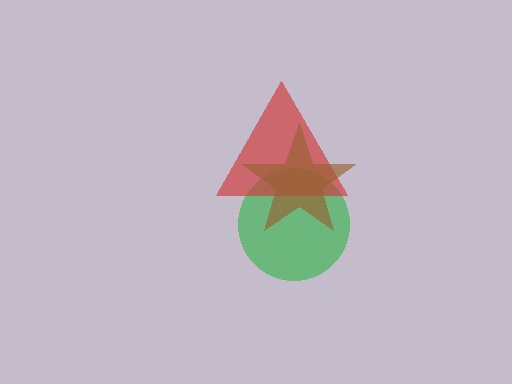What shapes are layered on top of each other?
The layered shapes are: a green circle, a red triangle, a brown star.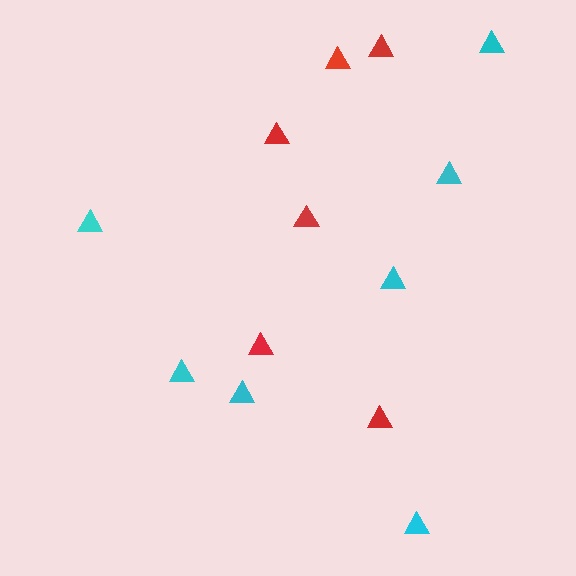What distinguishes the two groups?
There are 2 groups: one group of red triangles (6) and one group of cyan triangles (7).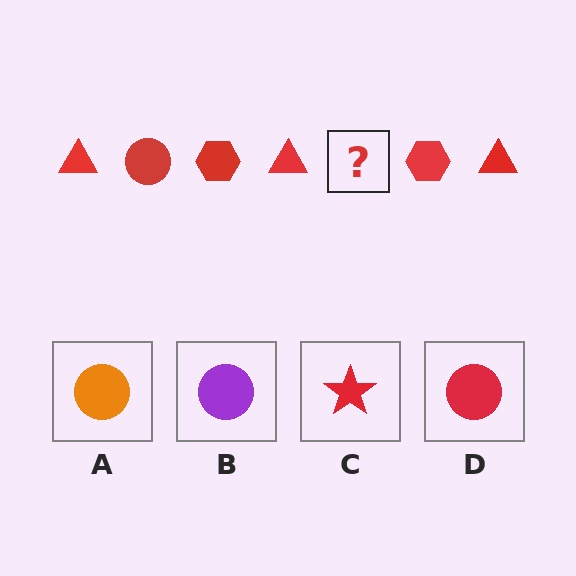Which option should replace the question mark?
Option D.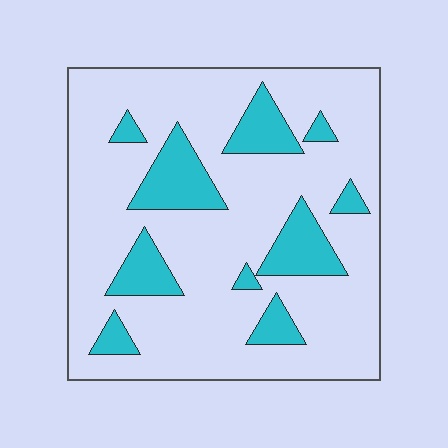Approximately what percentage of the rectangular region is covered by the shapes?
Approximately 20%.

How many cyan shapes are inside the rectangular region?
10.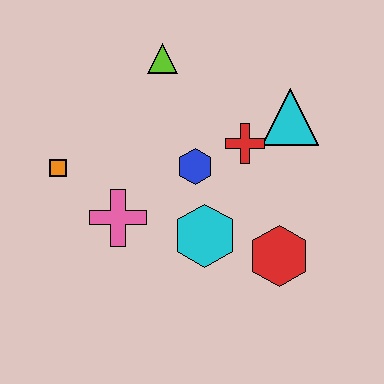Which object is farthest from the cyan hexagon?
The lime triangle is farthest from the cyan hexagon.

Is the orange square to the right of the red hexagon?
No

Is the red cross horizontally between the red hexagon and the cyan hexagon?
Yes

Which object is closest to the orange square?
The pink cross is closest to the orange square.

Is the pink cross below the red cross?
Yes